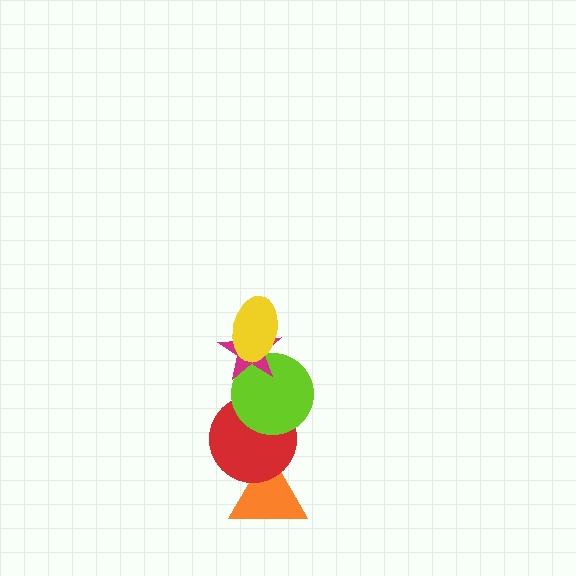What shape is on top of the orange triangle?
The red circle is on top of the orange triangle.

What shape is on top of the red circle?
The lime circle is on top of the red circle.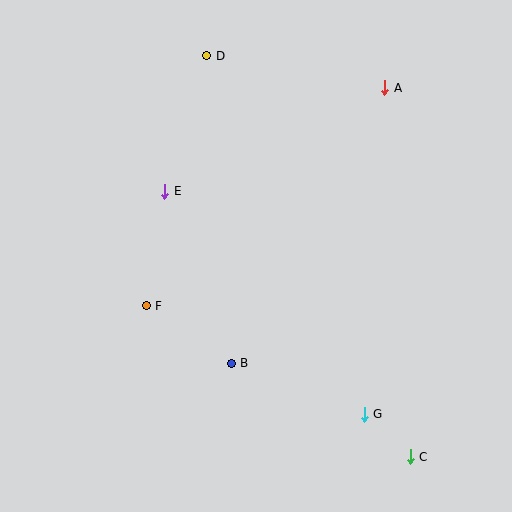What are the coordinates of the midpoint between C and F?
The midpoint between C and F is at (278, 381).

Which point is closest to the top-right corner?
Point A is closest to the top-right corner.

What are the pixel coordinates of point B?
Point B is at (231, 363).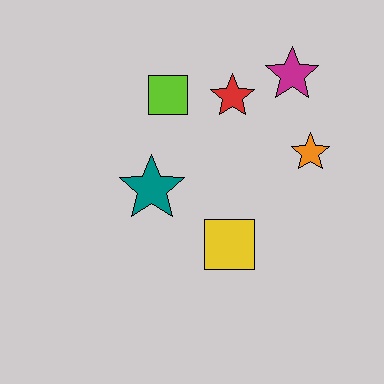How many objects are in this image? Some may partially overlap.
There are 6 objects.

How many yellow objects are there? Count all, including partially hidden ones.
There is 1 yellow object.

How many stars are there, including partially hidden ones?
There are 4 stars.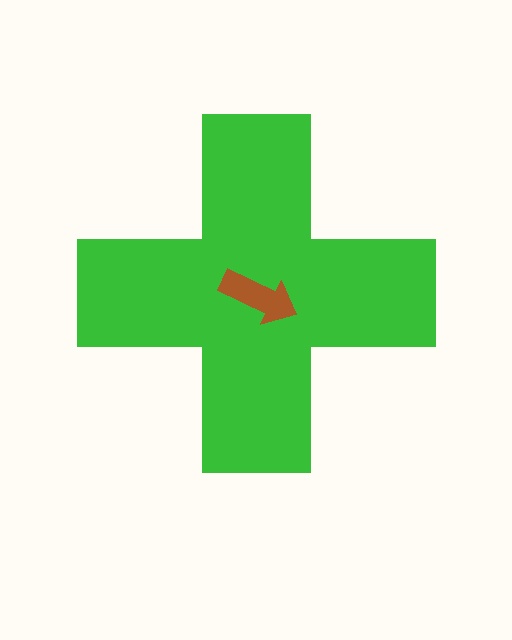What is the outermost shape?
The green cross.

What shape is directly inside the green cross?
The brown arrow.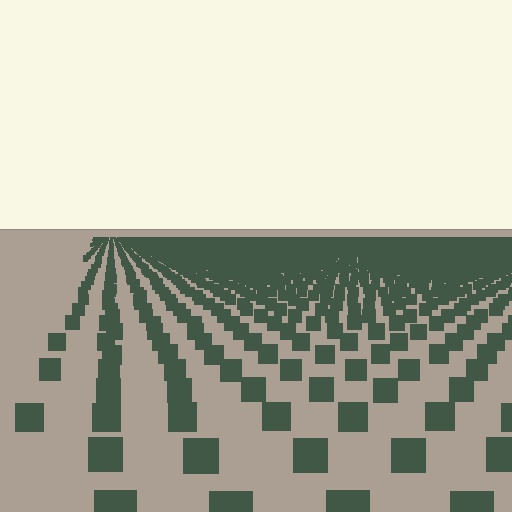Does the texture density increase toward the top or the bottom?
Density increases toward the top.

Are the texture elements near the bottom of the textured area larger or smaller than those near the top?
Larger. Near the bottom, elements are closer to the viewer and appear at a bigger on-screen size.